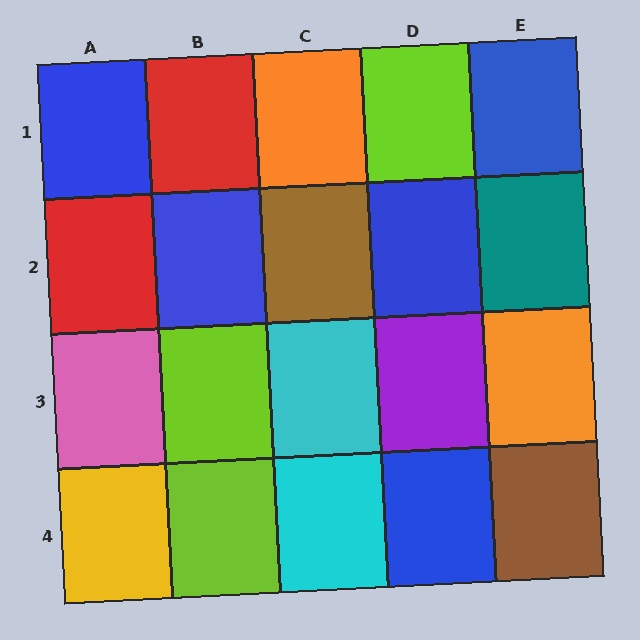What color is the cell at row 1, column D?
Lime.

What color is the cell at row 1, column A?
Blue.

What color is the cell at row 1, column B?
Red.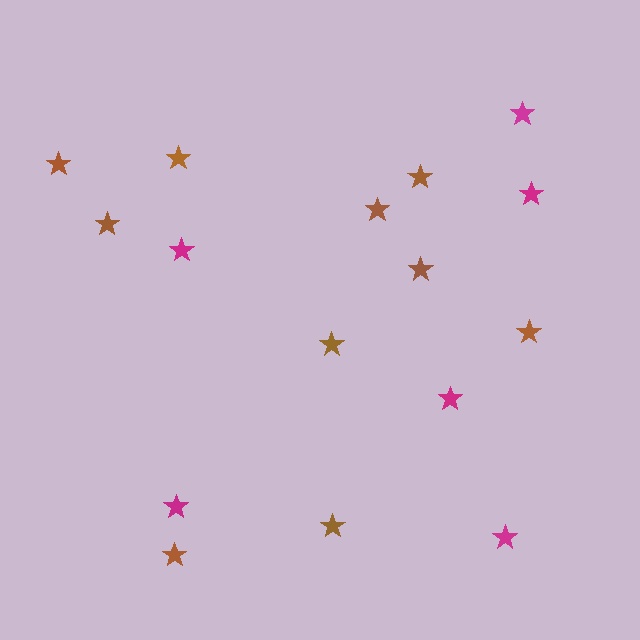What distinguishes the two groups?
There are 2 groups: one group of brown stars (10) and one group of magenta stars (6).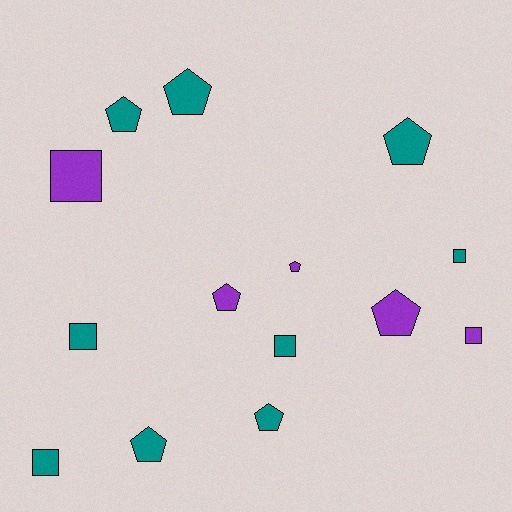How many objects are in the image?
There are 14 objects.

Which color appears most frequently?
Teal, with 9 objects.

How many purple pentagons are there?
There are 3 purple pentagons.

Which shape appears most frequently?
Pentagon, with 8 objects.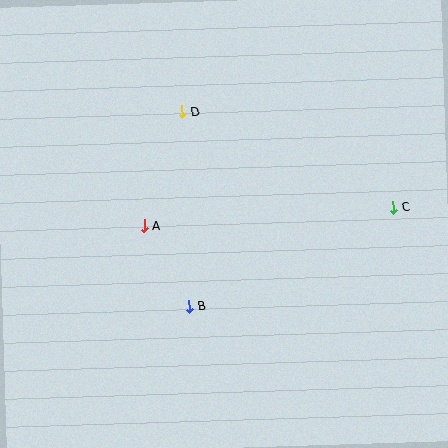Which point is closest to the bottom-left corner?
Point B is closest to the bottom-left corner.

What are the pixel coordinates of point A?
Point A is at (144, 226).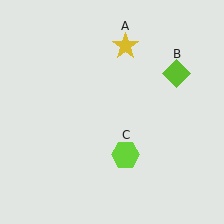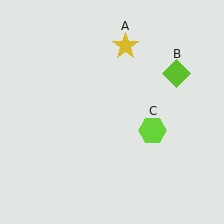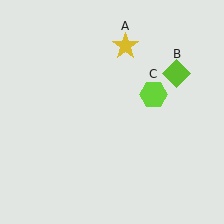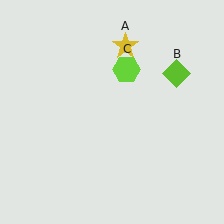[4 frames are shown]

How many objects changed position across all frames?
1 object changed position: lime hexagon (object C).